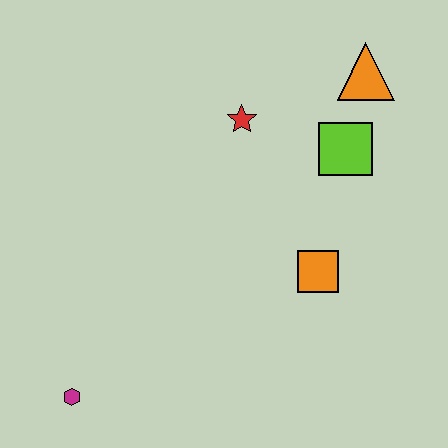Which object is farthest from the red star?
The magenta hexagon is farthest from the red star.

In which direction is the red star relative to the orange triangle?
The red star is to the left of the orange triangle.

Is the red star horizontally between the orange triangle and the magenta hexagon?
Yes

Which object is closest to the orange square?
The lime square is closest to the orange square.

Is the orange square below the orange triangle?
Yes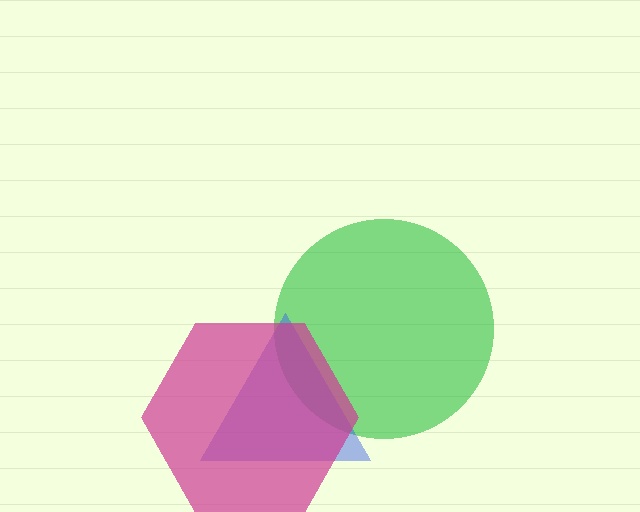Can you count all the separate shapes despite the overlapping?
Yes, there are 3 separate shapes.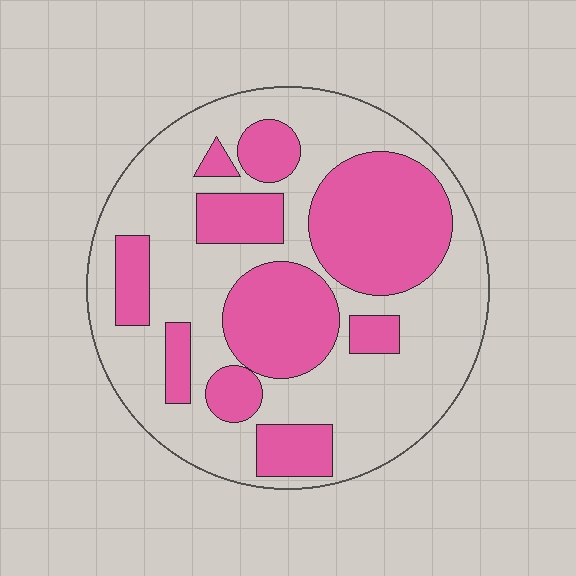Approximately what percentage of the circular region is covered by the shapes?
Approximately 40%.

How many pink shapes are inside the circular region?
10.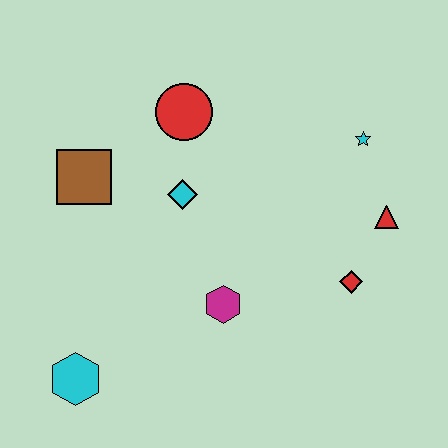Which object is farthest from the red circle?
The cyan hexagon is farthest from the red circle.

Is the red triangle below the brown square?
Yes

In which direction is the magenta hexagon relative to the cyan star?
The magenta hexagon is below the cyan star.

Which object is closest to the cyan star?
The red triangle is closest to the cyan star.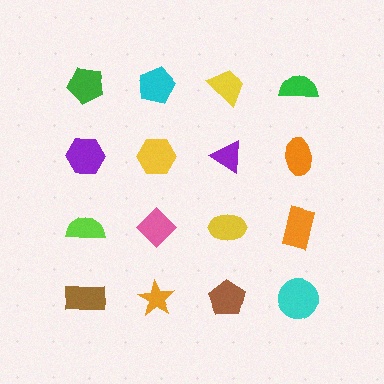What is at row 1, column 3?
A yellow trapezoid.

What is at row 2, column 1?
A purple hexagon.